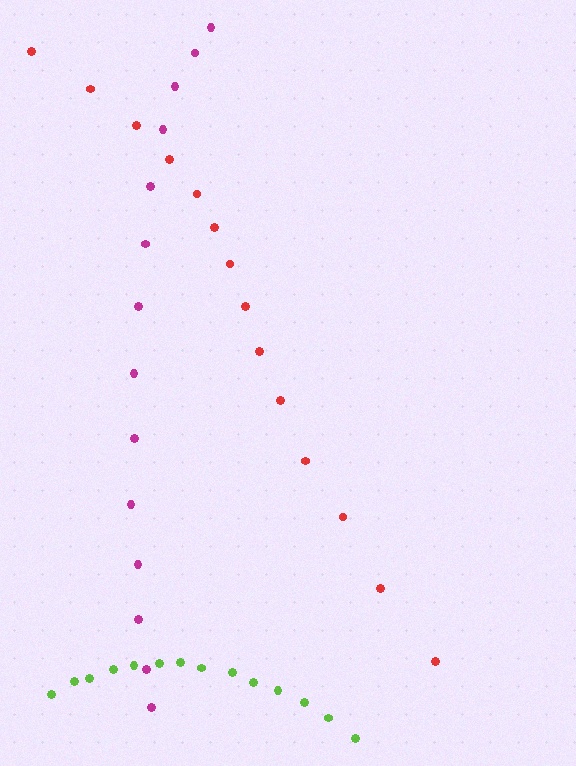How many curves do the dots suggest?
There are 3 distinct paths.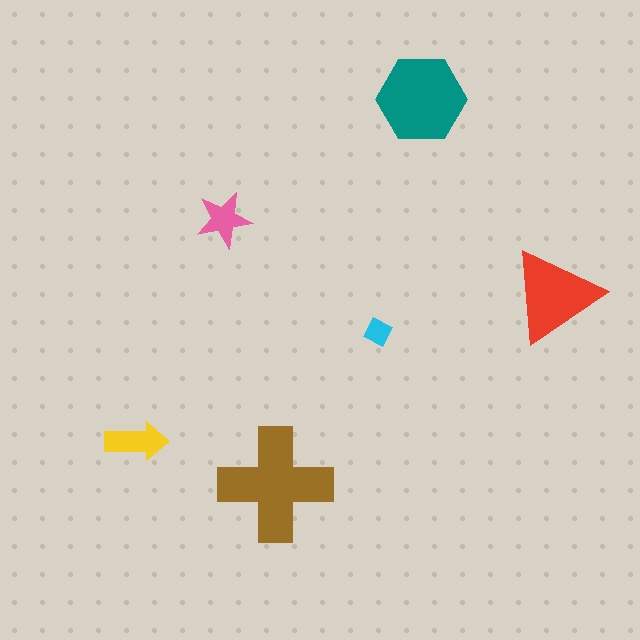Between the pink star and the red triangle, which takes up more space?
The red triangle.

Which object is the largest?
The brown cross.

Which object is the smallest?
The cyan diamond.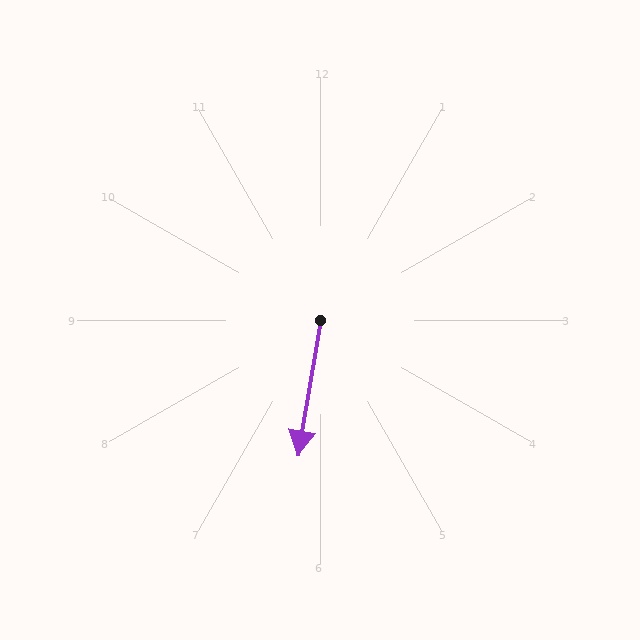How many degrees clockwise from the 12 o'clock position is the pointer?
Approximately 189 degrees.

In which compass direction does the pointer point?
South.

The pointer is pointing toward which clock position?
Roughly 6 o'clock.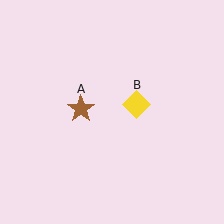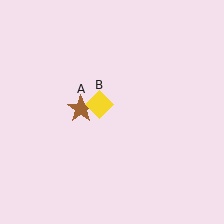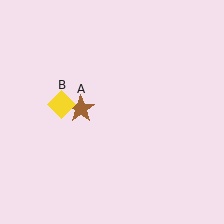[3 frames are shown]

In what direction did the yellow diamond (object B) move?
The yellow diamond (object B) moved left.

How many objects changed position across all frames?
1 object changed position: yellow diamond (object B).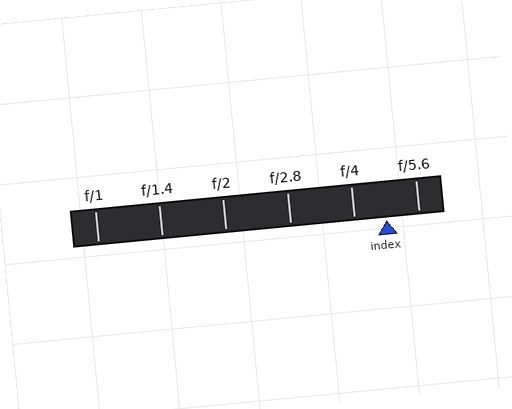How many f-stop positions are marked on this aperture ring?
There are 6 f-stop positions marked.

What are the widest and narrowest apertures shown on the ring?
The widest aperture shown is f/1 and the narrowest is f/5.6.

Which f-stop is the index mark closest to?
The index mark is closest to f/4.